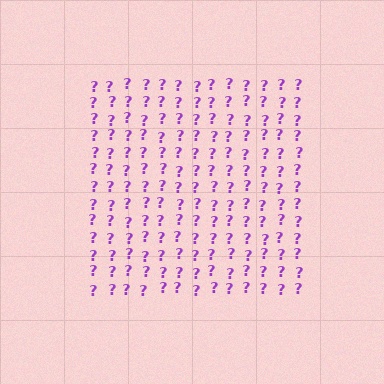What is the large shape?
The large shape is a square.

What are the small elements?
The small elements are question marks.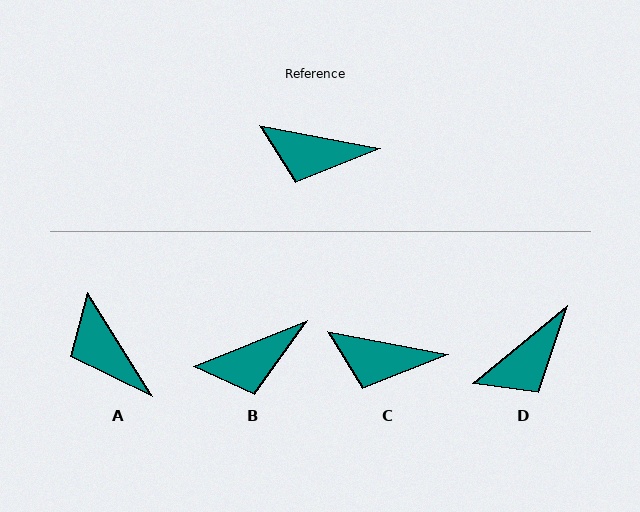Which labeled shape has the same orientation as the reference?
C.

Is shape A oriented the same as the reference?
No, it is off by about 47 degrees.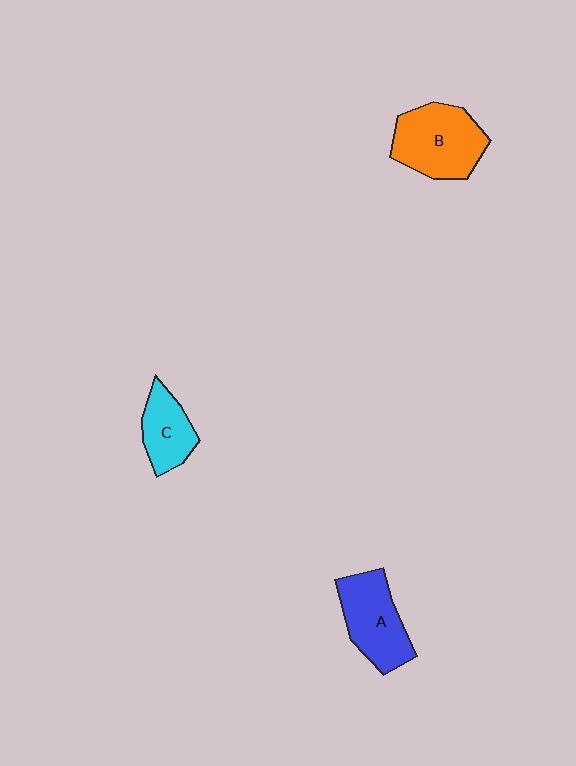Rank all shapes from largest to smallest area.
From largest to smallest: B (orange), A (blue), C (cyan).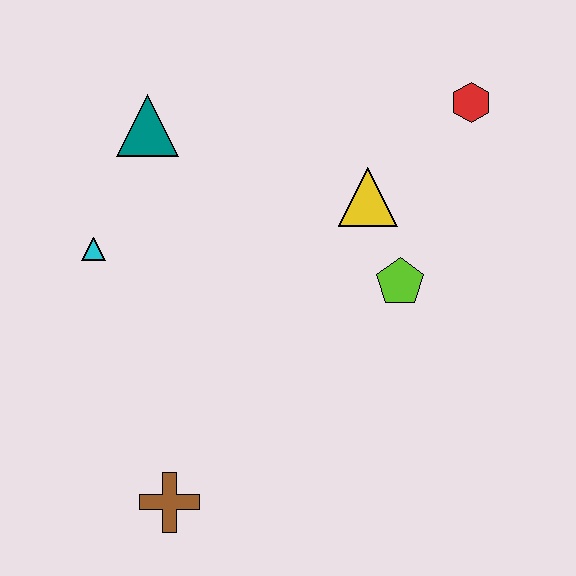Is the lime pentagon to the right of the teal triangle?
Yes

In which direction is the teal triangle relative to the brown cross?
The teal triangle is above the brown cross.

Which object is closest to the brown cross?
The cyan triangle is closest to the brown cross.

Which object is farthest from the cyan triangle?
The red hexagon is farthest from the cyan triangle.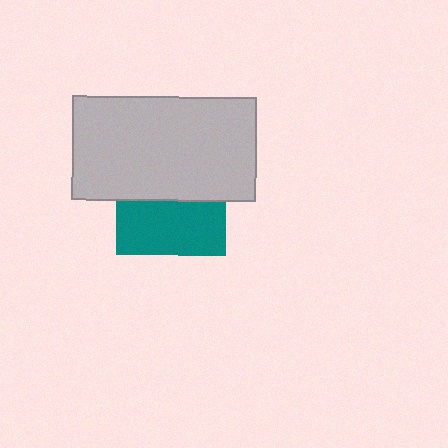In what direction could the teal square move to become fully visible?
The teal square could move down. That would shift it out from behind the light gray rectangle entirely.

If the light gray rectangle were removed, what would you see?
You would see the complete teal square.